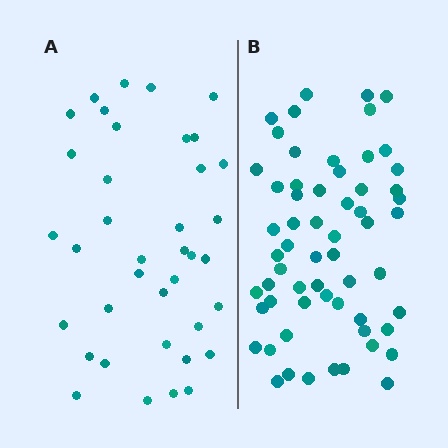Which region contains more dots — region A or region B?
Region B (the right region) has more dots.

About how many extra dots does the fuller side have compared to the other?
Region B has approximately 20 more dots than region A.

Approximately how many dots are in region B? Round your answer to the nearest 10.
About 60 dots.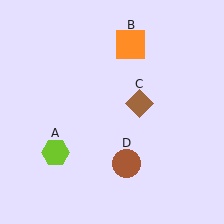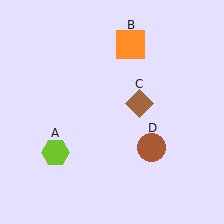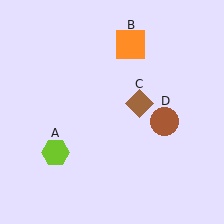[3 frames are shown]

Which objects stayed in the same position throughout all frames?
Lime hexagon (object A) and orange square (object B) and brown diamond (object C) remained stationary.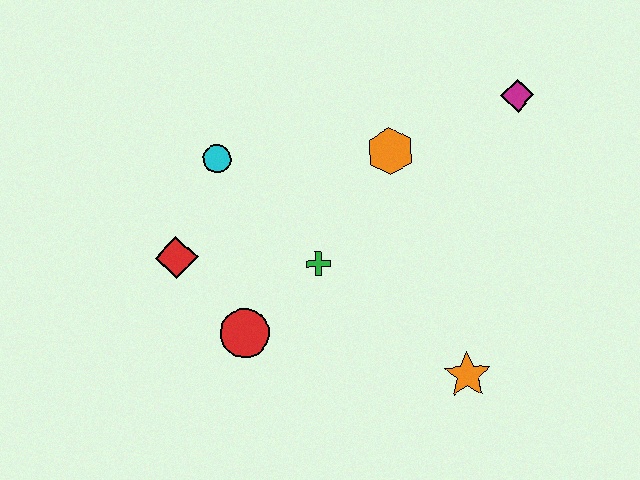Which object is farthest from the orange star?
The cyan circle is farthest from the orange star.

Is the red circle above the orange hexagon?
No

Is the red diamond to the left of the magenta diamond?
Yes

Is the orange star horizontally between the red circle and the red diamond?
No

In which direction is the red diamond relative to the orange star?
The red diamond is to the left of the orange star.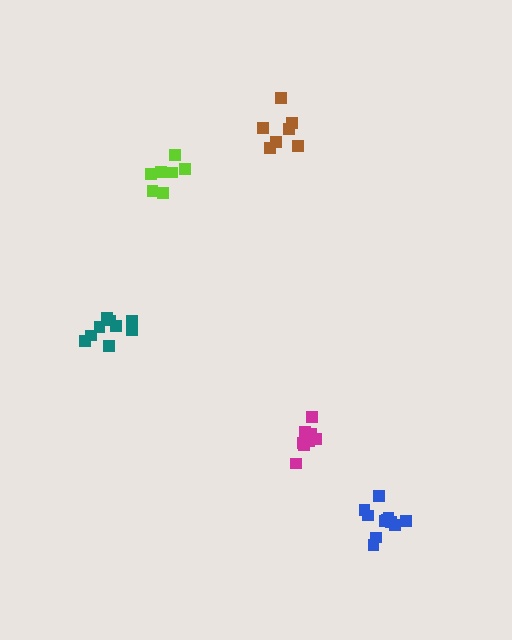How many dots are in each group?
Group 1: 7 dots, Group 2: 11 dots, Group 3: 7 dots, Group 4: 8 dots, Group 5: 9 dots (42 total).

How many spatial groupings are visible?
There are 5 spatial groupings.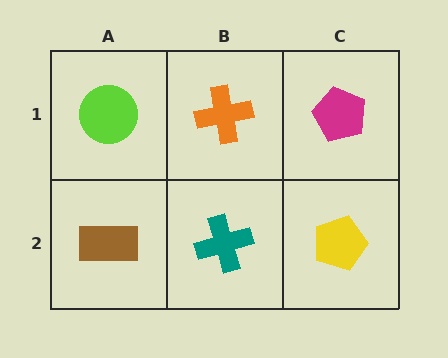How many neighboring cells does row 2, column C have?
2.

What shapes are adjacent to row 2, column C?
A magenta pentagon (row 1, column C), a teal cross (row 2, column B).